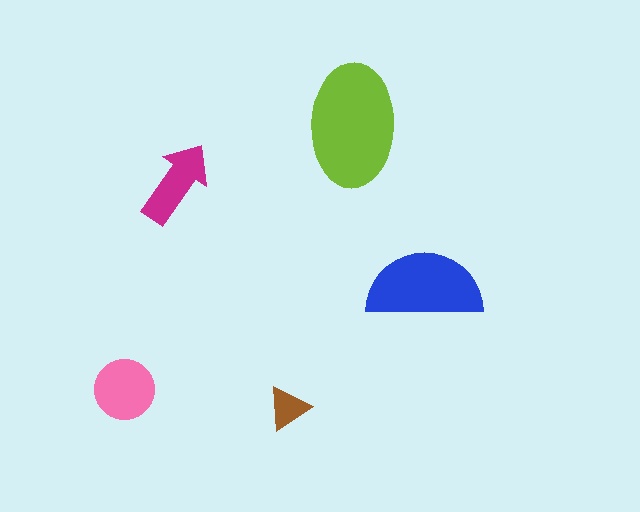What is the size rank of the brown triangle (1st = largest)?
5th.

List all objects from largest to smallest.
The lime ellipse, the blue semicircle, the pink circle, the magenta arrow, the brown triangle.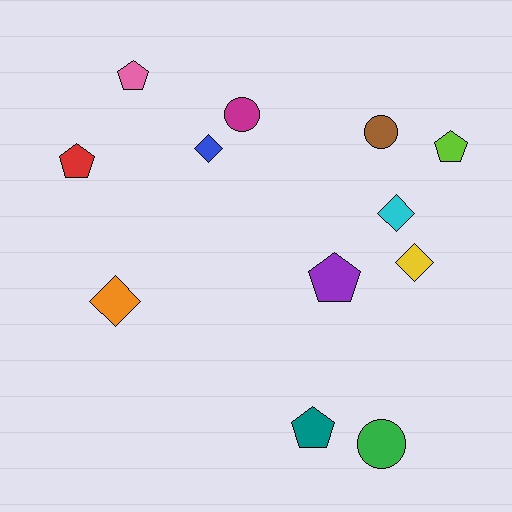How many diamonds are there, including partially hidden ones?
There are 4 diamonds.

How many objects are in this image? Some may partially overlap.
There are 12 objects.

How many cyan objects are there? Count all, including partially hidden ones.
There is 1 cyan object.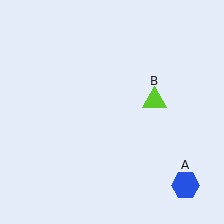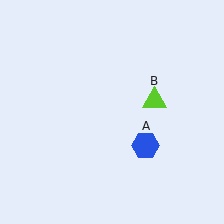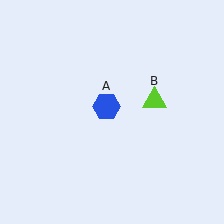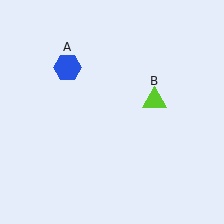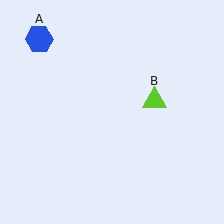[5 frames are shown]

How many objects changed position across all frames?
1 object changed position: blue hexagon (object A).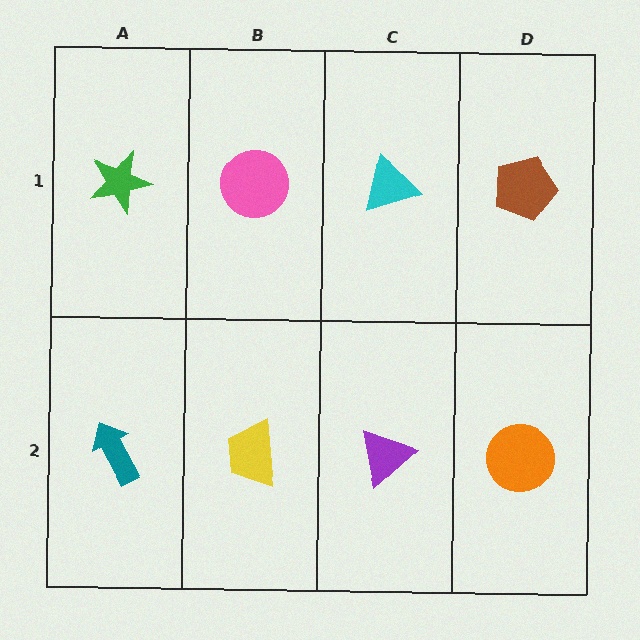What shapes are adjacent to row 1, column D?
An orange circle (row 2, column D), a cyan triangle (row 1, column C).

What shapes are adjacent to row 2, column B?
A pink circle (row 1, column B), a teal arrow (row 2, column A), a purple triangle (row 2, column C).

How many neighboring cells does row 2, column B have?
3.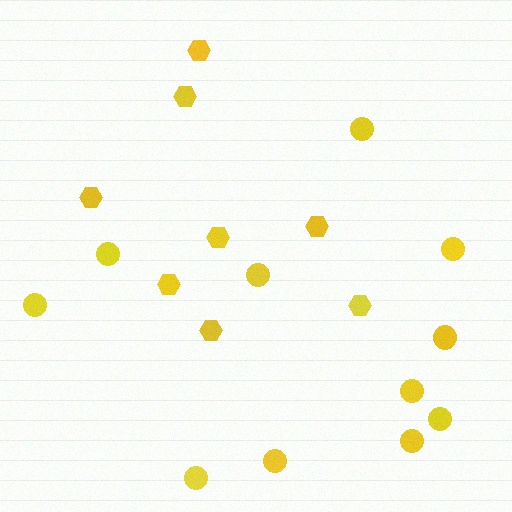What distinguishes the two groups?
There are 2 groups: one group of circles (11) and one group of hexagons (8).